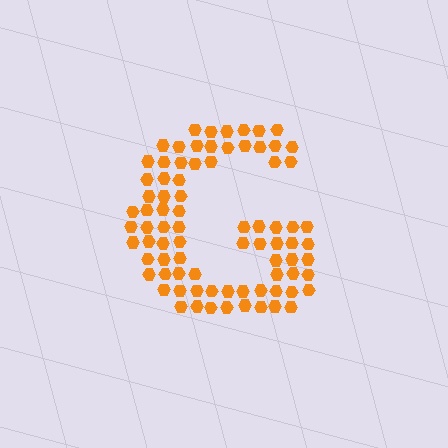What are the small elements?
The small elements are hexagons.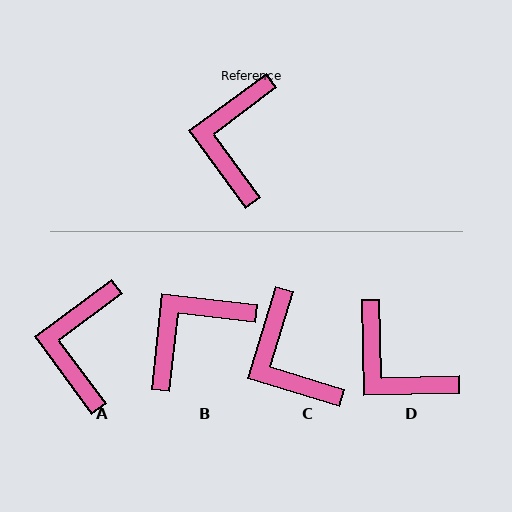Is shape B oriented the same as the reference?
No, it is off by about 43 degrees.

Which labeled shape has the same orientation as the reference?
A.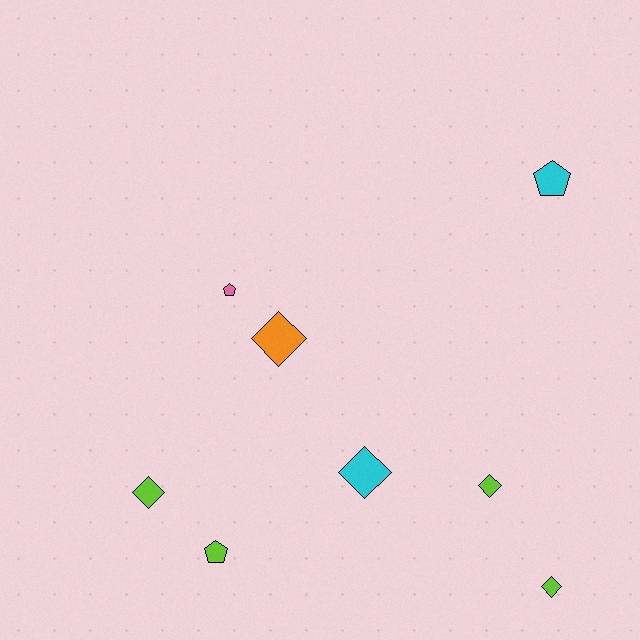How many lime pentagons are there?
There is 1 lime pentagon.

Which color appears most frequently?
Lime, with 4 objects.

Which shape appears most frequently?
Diamond, with 5 objects.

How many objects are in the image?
There are 8 objects.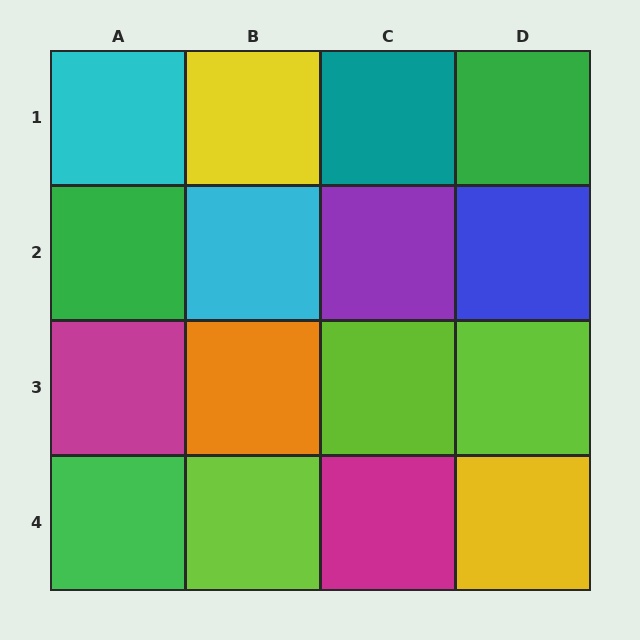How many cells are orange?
1 cell is orange.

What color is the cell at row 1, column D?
Green.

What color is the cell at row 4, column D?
Yellow.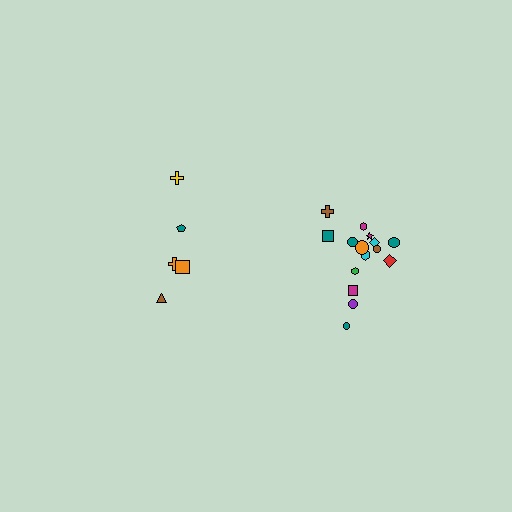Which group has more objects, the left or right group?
The right group.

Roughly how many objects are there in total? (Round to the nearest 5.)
Roughly 20 objects in total.